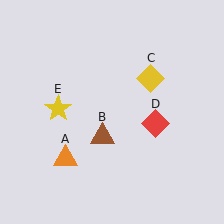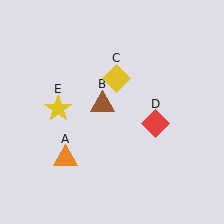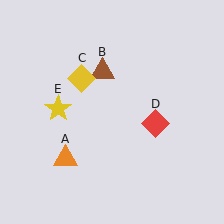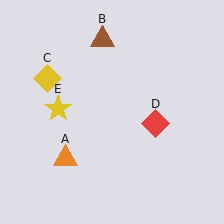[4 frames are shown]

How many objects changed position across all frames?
2 objects changed position: brown triangle (object B), yellow diamond (object C).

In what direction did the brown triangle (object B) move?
The brown triangle (object B) moved up.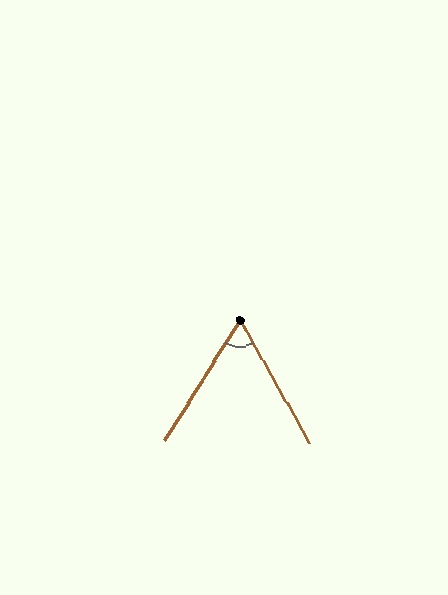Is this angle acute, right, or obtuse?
It is acute.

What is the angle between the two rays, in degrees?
Approximately 62 degrees.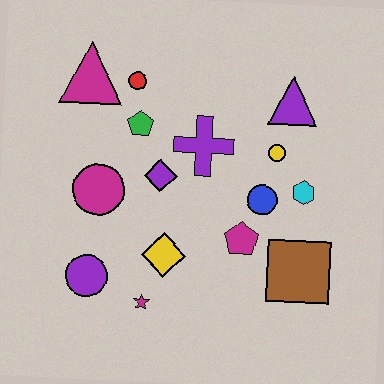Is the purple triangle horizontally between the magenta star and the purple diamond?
No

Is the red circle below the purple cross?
No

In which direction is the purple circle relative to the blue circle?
The purple circle is to the left of the blue circle.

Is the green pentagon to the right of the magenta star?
No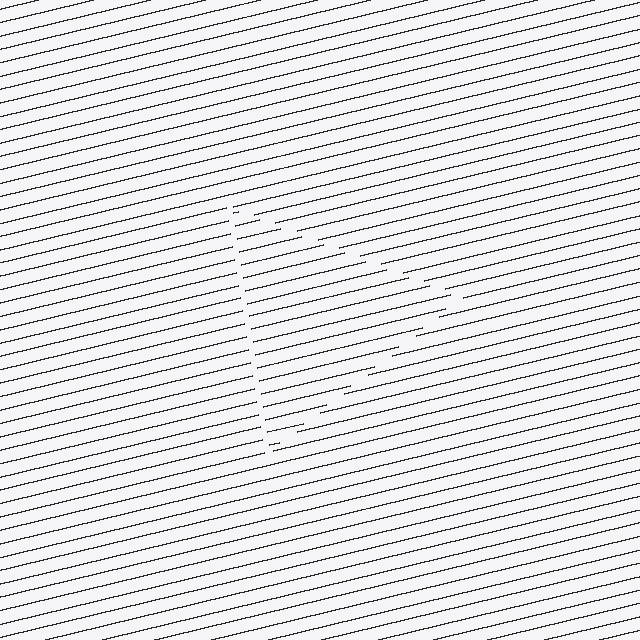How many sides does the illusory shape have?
3 sides — the line-ends trace a triangle.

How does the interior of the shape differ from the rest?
The interior of the shape contains the same grating, shifted by half a period — the contour is defined by the phase discontinuity where line-ends from the inner and outer gratings abut.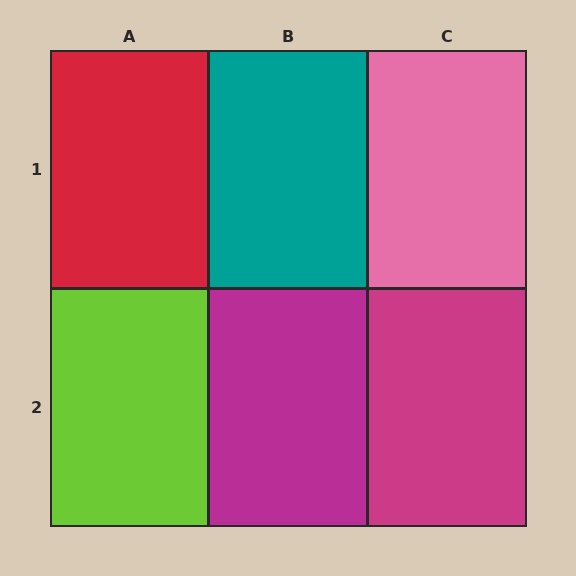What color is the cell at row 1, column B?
Teal.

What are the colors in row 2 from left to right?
Lime, magenta, magenta.